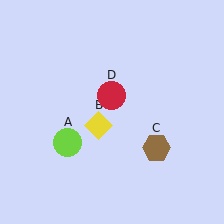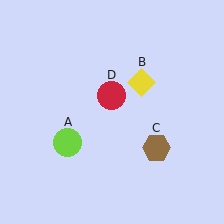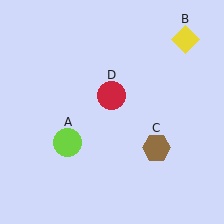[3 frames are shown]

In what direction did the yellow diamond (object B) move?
The yellow diamond (object B) moved up and to the right.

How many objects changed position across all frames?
1 object changed position: yellow diamond (object B).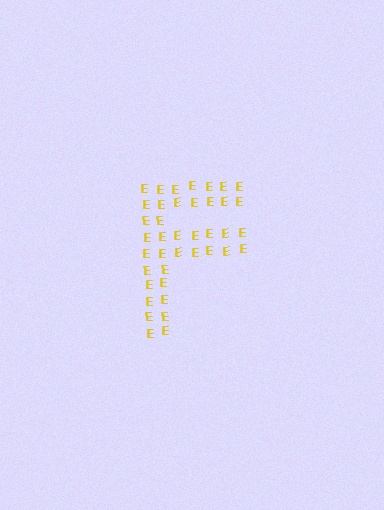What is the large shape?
The large shape is the letter F.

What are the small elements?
The small elements are letter E's.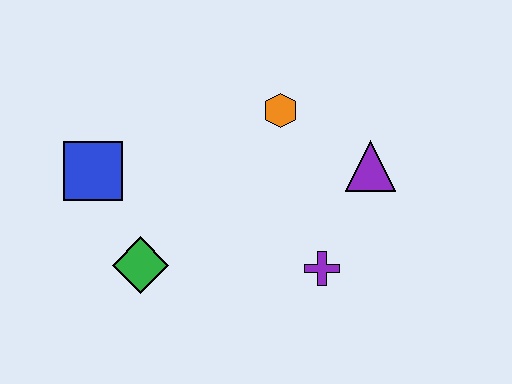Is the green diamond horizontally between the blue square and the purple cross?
Yes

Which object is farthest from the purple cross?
The blue square is farthest from the purple cross.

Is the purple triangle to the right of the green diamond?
Yes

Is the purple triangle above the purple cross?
Yes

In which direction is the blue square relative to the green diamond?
The blue square is above the green diamond.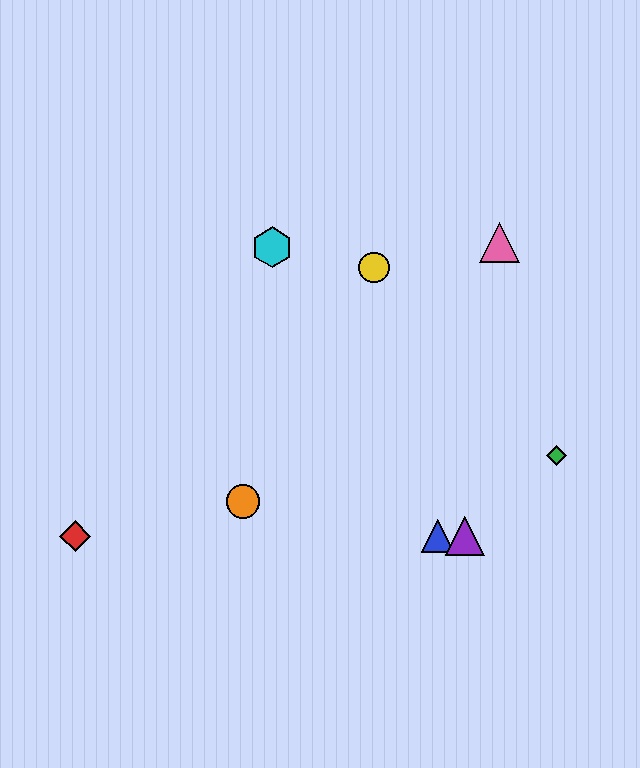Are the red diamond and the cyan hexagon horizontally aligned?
No, the red diamond is at y≈536 and the cyan hexagon is at y≈247.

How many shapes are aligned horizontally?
3 shapes (the red diamond, the blue triangle, the purple triangle) are aligned horizontally.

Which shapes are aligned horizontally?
The red diamond, the blue triangle, the purple triangle are aligned horizontally.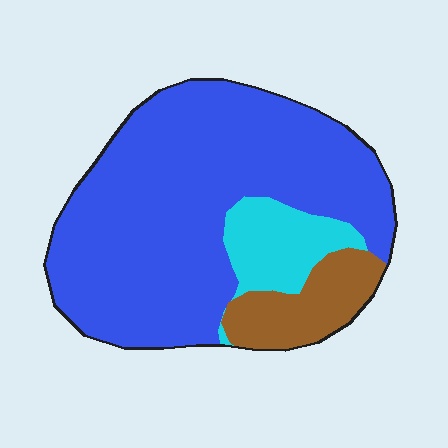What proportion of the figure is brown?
Brown covers 13% of the figure.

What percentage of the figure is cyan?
Cyan covers around 10% of the figure.